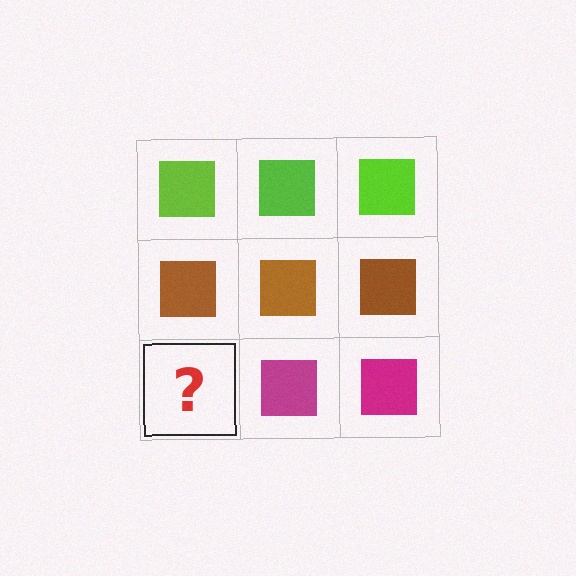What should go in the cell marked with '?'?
The missing cell should contain a magenta square.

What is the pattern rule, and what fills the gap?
The rule is that each row has a consistent color. The gap should be filled with a magenta square.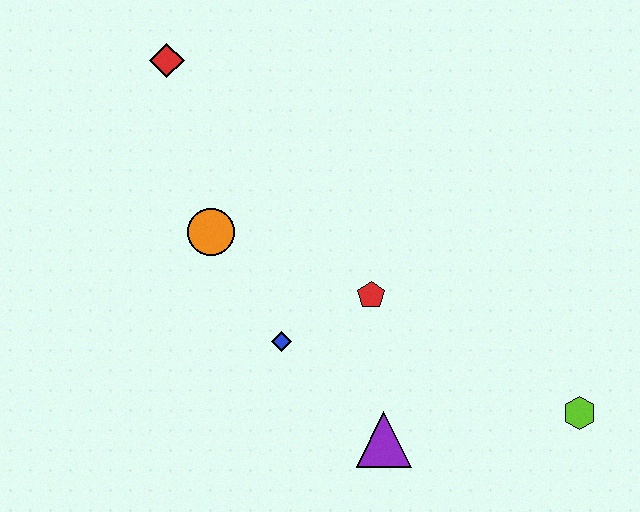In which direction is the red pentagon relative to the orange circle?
The red pentagon is to the right of the orange circle.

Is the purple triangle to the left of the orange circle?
No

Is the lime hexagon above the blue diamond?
No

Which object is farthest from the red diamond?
The lime hexagon is farthest from the red diamond.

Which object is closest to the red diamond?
The orange circle is closest to the red diamond.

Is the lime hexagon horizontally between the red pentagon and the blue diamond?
No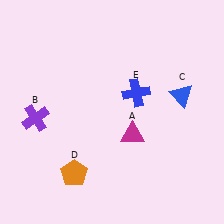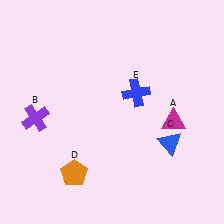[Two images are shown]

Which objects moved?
The objects that moved are: the magenta triangle (A), the blue triangle (C).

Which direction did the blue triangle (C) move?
The blue triangle (C) moved down.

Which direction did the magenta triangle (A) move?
The magenta triangle (A) moved right.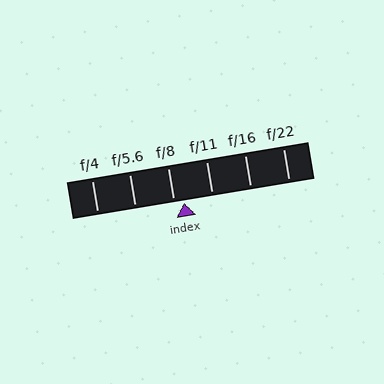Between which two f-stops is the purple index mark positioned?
The index mark is between f/8 and f/11.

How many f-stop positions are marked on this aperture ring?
There are 6 f-stop positions marked.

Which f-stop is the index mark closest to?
The index mark is closest to f/8.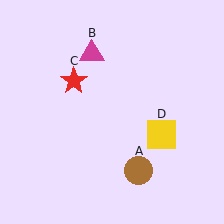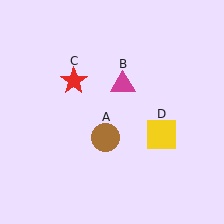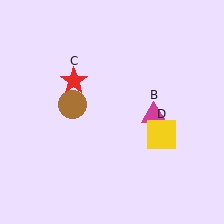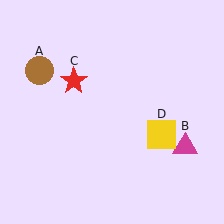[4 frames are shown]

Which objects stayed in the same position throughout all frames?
Red star (object C) and yellow square (object D) remained stationary.